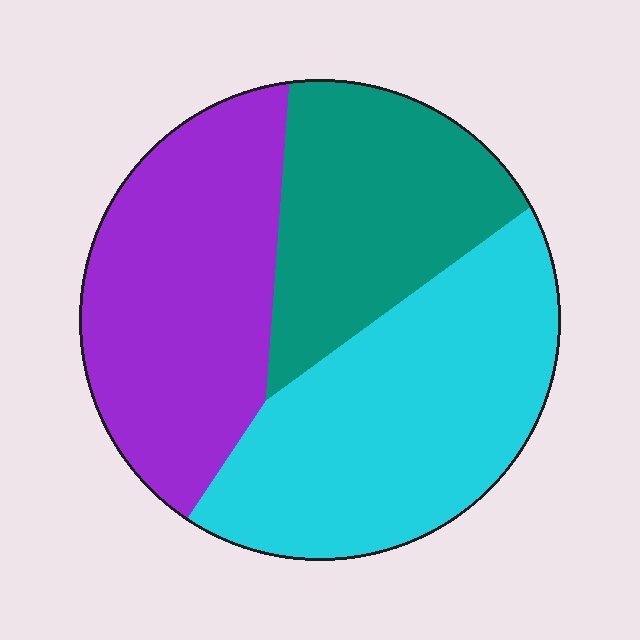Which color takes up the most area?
Cyan, at roughly 40%.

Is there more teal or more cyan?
Cyan.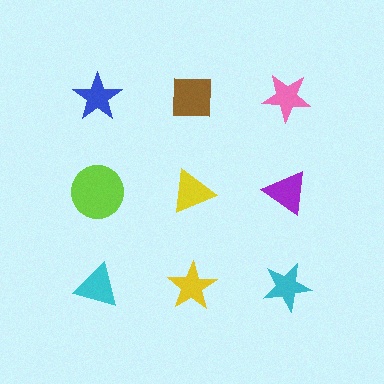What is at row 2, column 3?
A purple triangle.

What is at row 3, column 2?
A yellow star.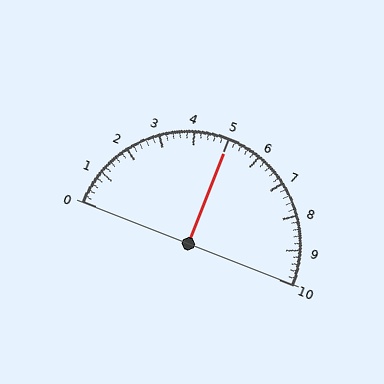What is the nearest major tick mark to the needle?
The nearest major tick mark is 5.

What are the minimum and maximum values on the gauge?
The gauge ranges from 0 to 10.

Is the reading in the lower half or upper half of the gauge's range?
The reading is in the upper half of the range (0 to 10).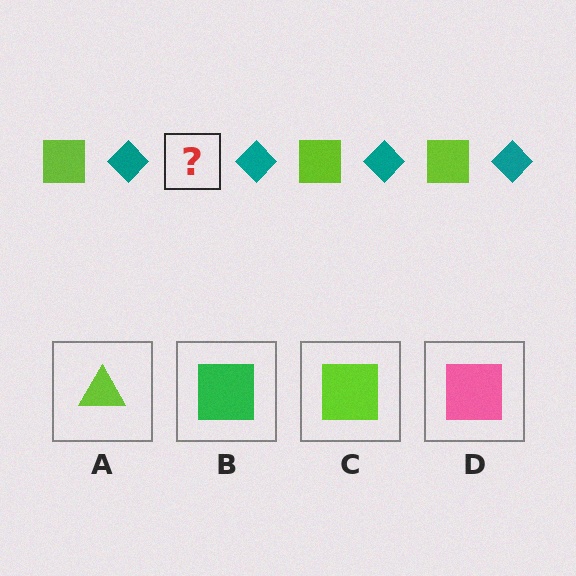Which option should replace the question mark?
Option C.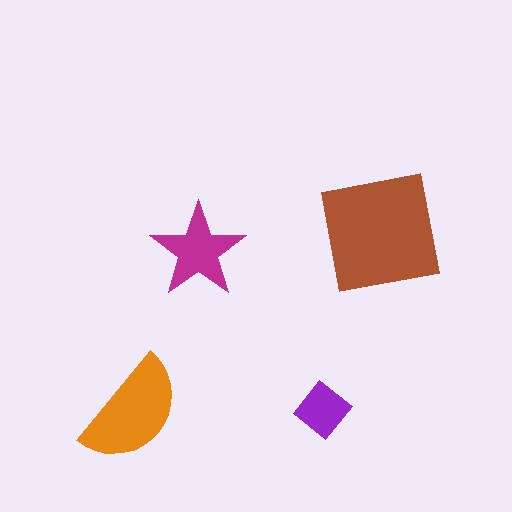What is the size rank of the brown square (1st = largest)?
1st.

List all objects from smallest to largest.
The purple diamond, the magenta star, the orange semicircle, the brown square.